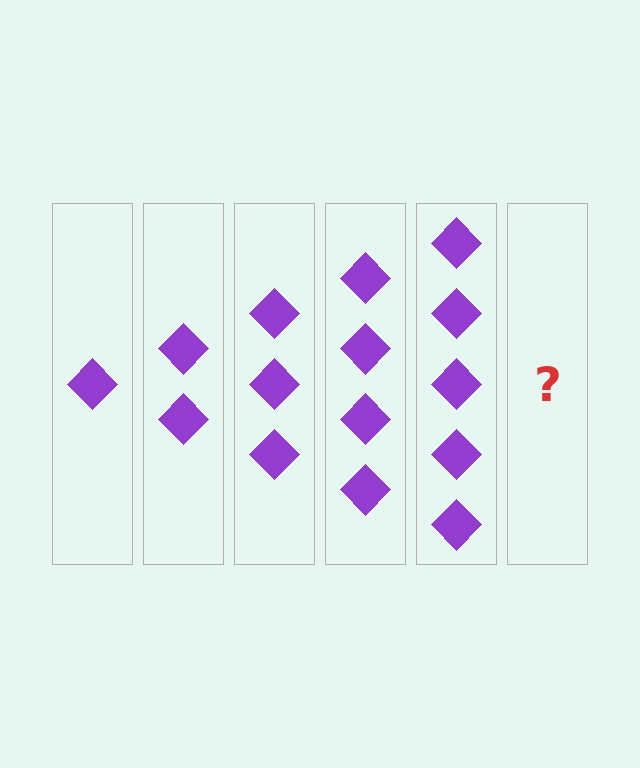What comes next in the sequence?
The next element should be 6 diamonds.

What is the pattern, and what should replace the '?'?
The pattern is that each step adds one more diamond. The '?' should be 6 diamonds.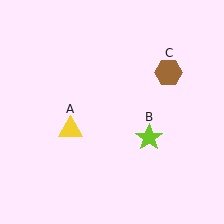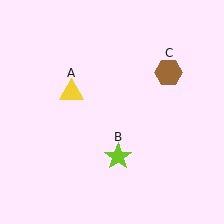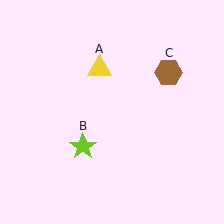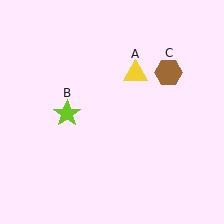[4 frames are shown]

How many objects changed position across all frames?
2 objects changed position: yellow triangle (object A), lime star (object B).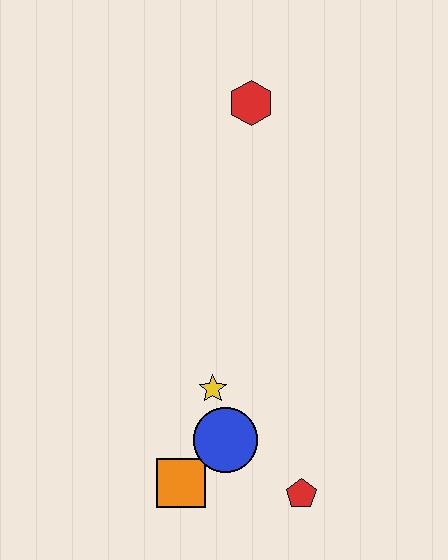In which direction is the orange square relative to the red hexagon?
The orange square is below the red hexagon.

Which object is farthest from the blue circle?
The red hexagon is farthest from the blue circle.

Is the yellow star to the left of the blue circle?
Yes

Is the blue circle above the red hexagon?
No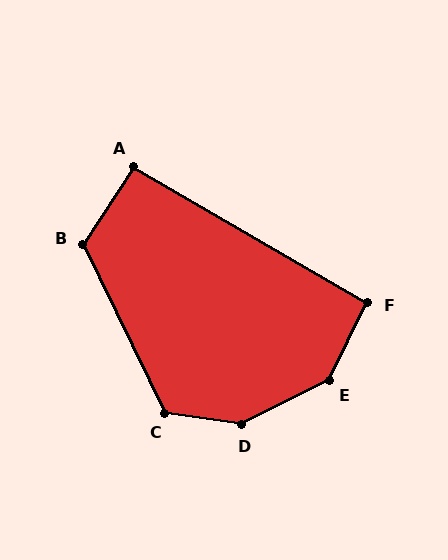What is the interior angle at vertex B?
Approximately 121 degrees (obtuse).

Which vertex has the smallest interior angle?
A, at approximately 93 degrees.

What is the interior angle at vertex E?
Approximately 143 degrees (obtuse).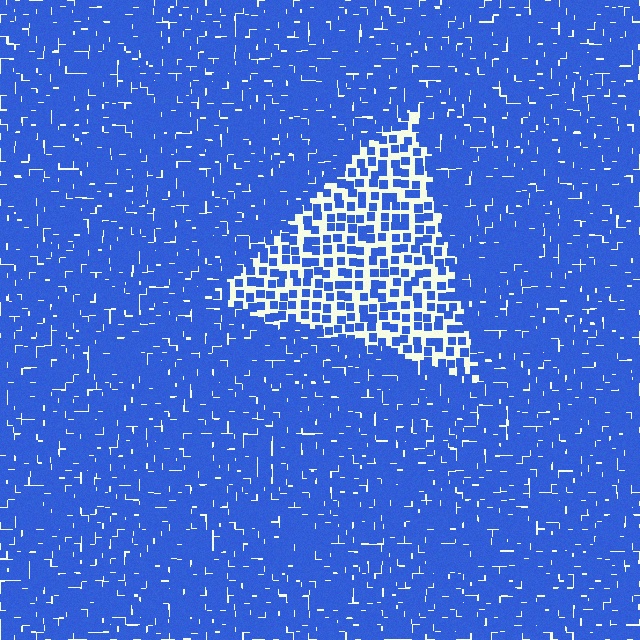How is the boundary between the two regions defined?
The boundary is defined by a change in element density (approximately 2.3x ratio). All elements are the same color, size, and shape.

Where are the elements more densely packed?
The elements are more densely packed outside the triangle boundary.